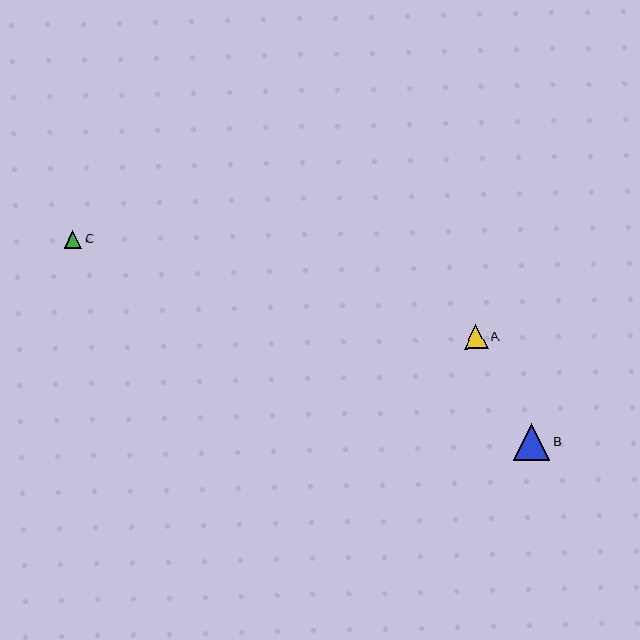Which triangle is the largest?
Triangle B is the largest with a size of approximately 37 pixels.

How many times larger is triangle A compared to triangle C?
Triangle A is approximately 1.4 times the size of triangle C.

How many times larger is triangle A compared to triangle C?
Triangle A is approximately 1.4 times the size of triangle C.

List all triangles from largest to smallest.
From largest to smallest: B, A, C.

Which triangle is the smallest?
Triangle C is the smallest with a size of approximately 17 pixels.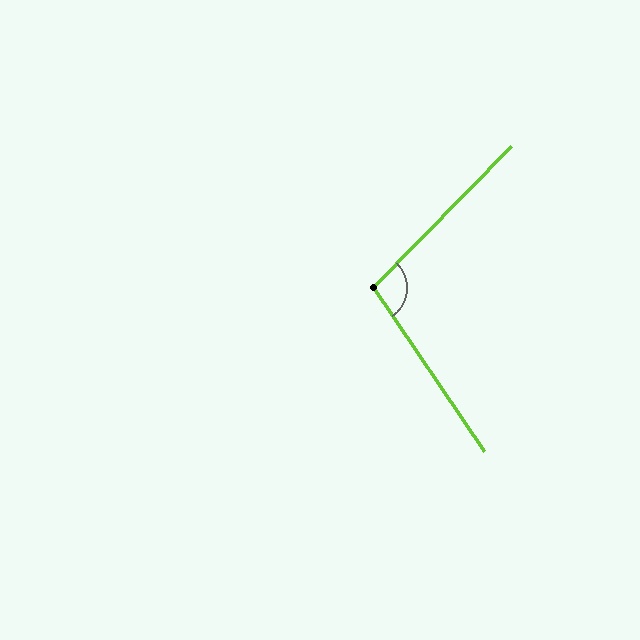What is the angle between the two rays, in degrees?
Approximately 101 degrees.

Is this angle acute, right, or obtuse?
It is obtuse.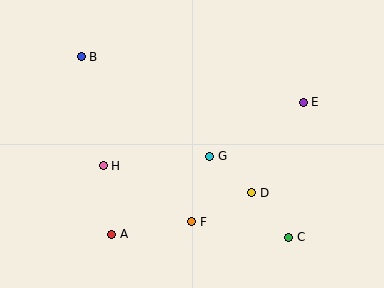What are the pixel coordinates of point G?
Point G is at (210, 156).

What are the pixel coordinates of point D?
Point D is at (252, 193).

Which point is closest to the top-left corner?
Point B is closest to the top-left corner.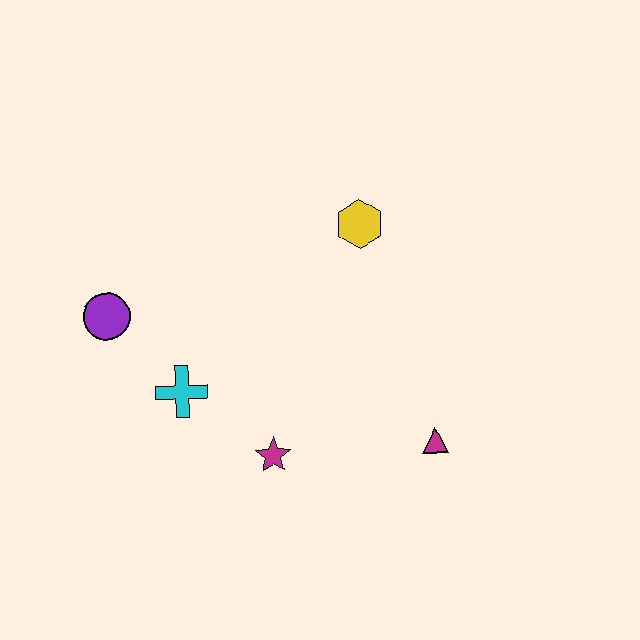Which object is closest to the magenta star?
The cyan cross is closest to the magenta star.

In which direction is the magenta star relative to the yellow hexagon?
The magenta star is below the yellow hexagon.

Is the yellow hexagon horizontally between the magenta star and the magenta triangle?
Yes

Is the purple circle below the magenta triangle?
No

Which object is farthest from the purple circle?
The magenta triangle is farthest from the purple circle.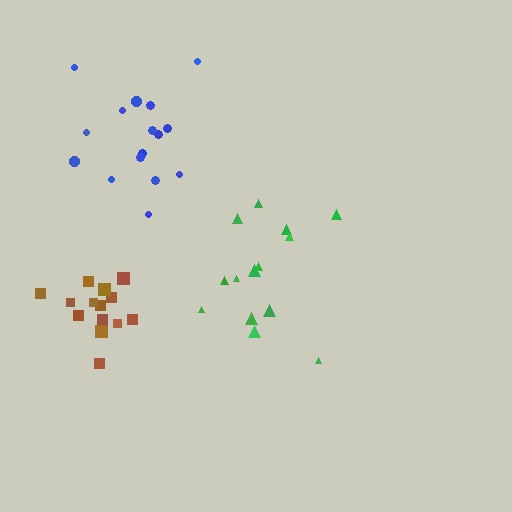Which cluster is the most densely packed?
Brown.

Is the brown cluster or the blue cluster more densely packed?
Brown.